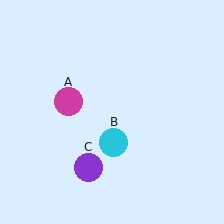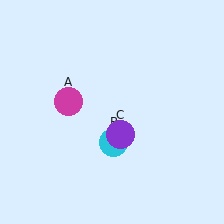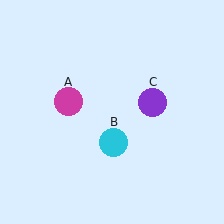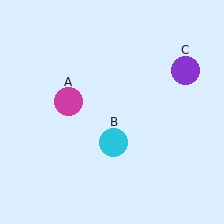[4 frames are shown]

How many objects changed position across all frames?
1 object changed position: purple circle (object C).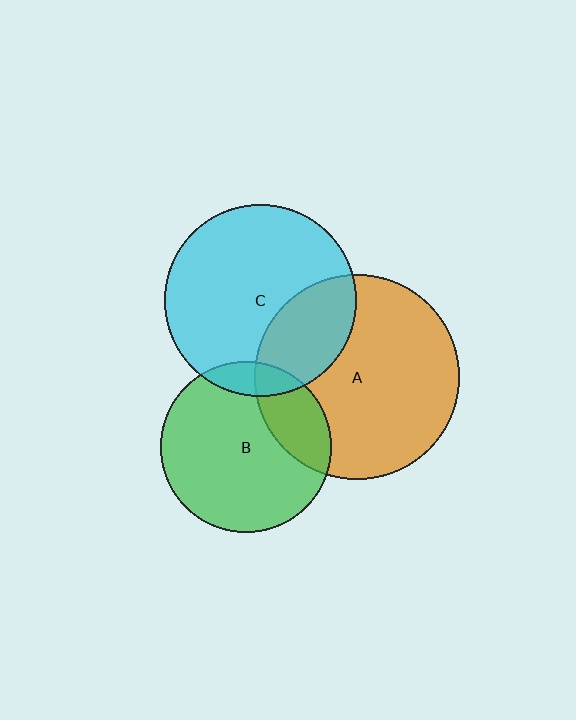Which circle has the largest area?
Circle A (orange).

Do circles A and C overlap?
Yes.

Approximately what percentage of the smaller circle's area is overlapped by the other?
Approximately 30%.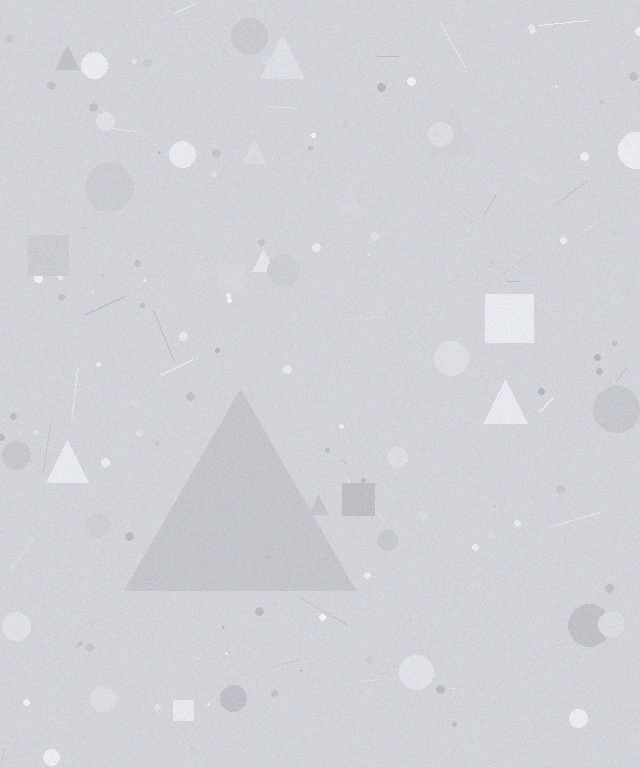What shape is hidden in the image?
A triangle is hidden in the image.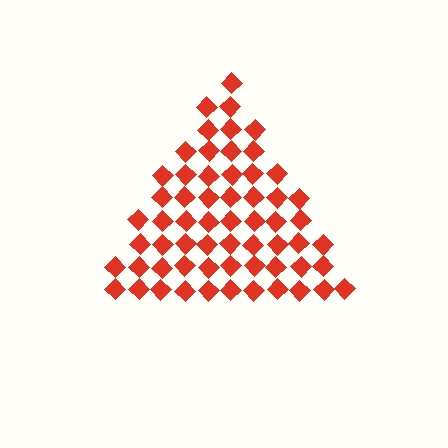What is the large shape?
The large shape is a triangle.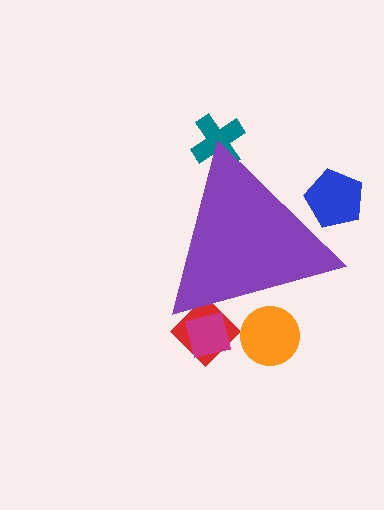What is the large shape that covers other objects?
A purple triangle.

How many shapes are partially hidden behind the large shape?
5 shapes are partially hidden.